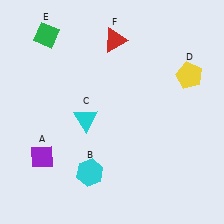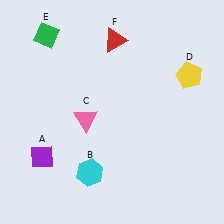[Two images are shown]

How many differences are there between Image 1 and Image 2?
There is 1 difference between the two images.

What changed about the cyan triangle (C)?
In Image 1, C is cyan. In Image 2, it changed to pink.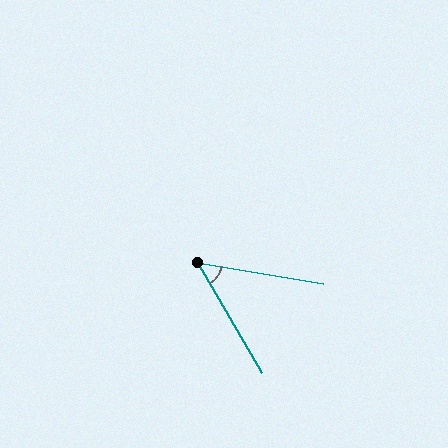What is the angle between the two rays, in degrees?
Approximately 50 degrees.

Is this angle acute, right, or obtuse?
It is acute.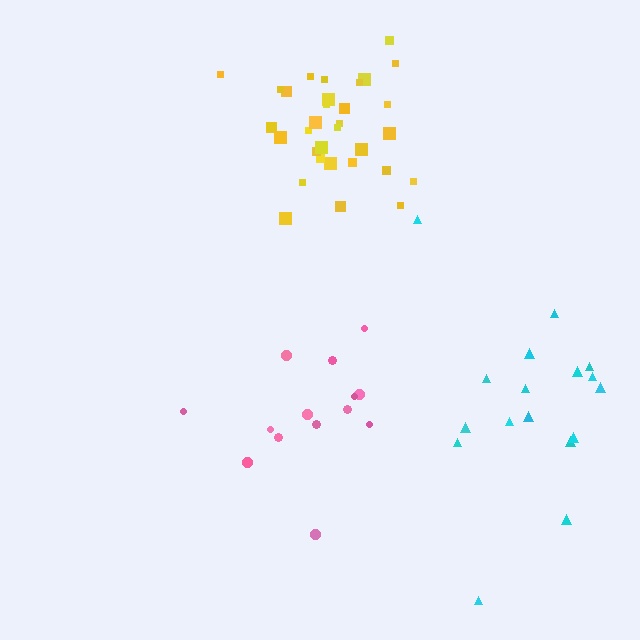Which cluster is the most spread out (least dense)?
Cyan.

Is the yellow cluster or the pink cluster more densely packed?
Yellow.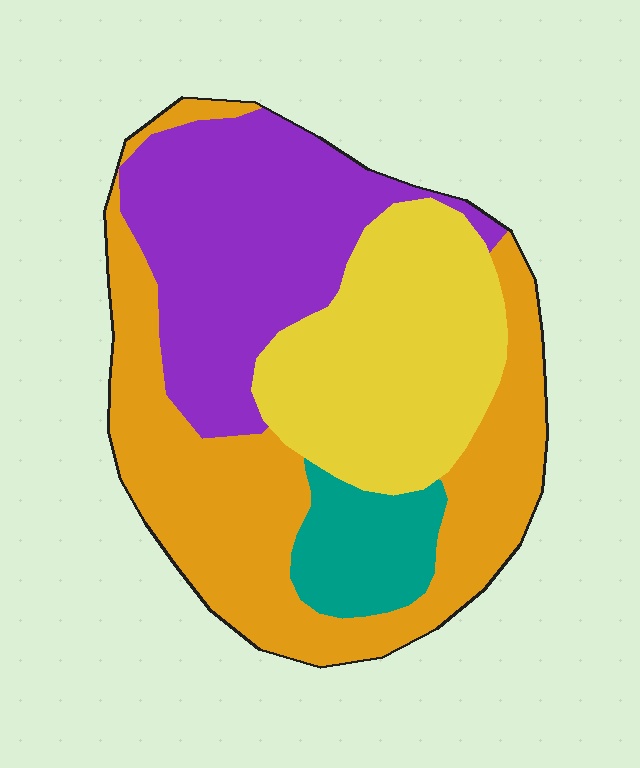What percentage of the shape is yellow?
Yellow takes up about one quarter (1/4) of the shape.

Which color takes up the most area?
Orange, at roughly 35%.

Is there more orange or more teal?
Orange.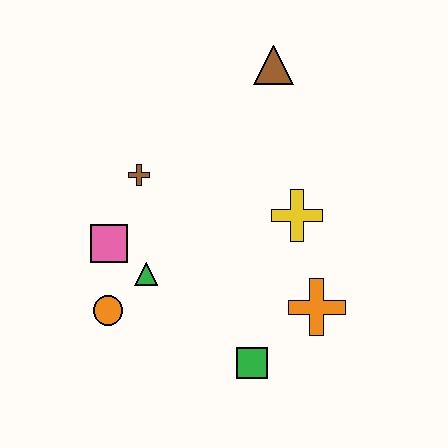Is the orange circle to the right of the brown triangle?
No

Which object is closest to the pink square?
The green triangle is closest to the pink square.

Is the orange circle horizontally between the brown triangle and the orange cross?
No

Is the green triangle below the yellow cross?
Yes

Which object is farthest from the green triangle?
The brown triangle is farthest from the green triangle.